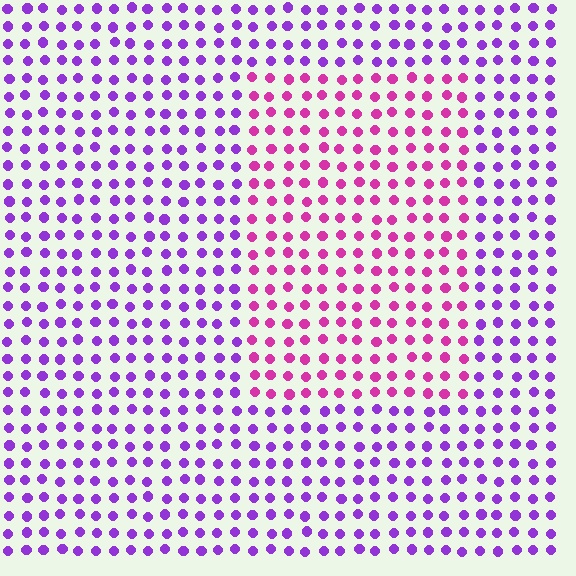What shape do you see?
I see a rectangle.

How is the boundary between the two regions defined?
The boundary is defined purely by a slight shift in hue (about 42 degrees). Spacing, size, and orientation are identical on both sides.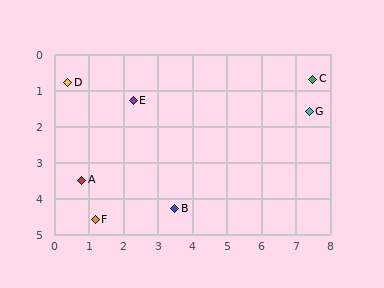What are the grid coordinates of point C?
Point C is at approximately (7.5, 0.7).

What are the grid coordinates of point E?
Point E is at approximately (2.3, 1.3).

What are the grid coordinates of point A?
Point A is at approximately (0.8, 3.5).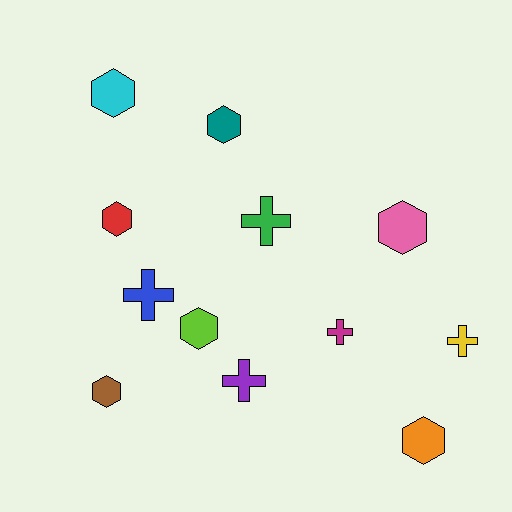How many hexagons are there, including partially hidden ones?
There are 7 hexagons.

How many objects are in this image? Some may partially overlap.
There are 12 objects.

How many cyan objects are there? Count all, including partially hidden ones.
There is 1 cyan object.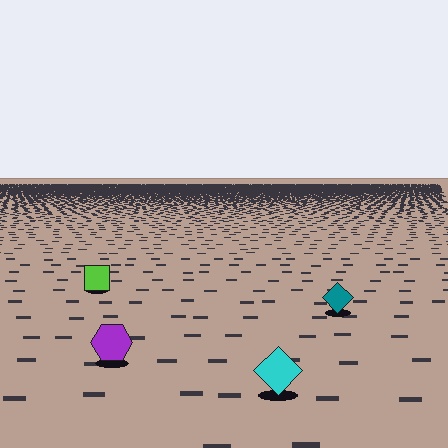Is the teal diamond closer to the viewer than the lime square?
Yes. The teal diamond is closer — you can tell from the texture gradient: the ground texture is coarser near it.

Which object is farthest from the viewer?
The lime square is farthest from the viewer. It appears smaller and the ground texture around it is denser.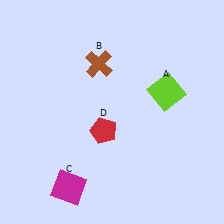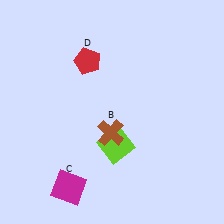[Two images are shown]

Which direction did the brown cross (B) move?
The brown cross (B) moved down.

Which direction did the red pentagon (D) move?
The red pentagon (D) moved up.